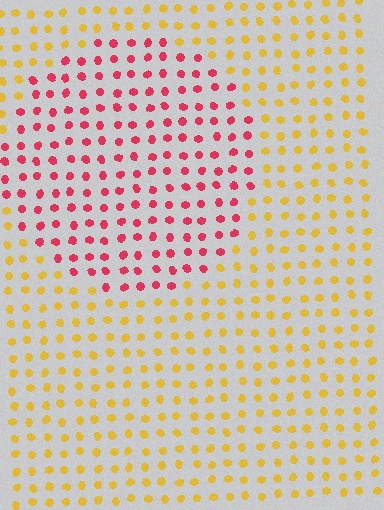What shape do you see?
I see a circle.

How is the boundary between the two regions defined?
The boundary is defined purely by a slight shift in hue (about 60 degrees). Spacing, size, and orientation are identical on both sides.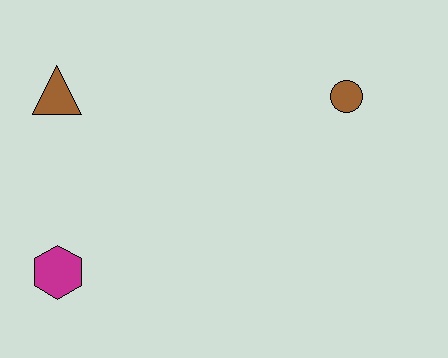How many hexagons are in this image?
There is 1 hexagon.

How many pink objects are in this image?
There are no pink objects.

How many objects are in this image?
There are 3 objects.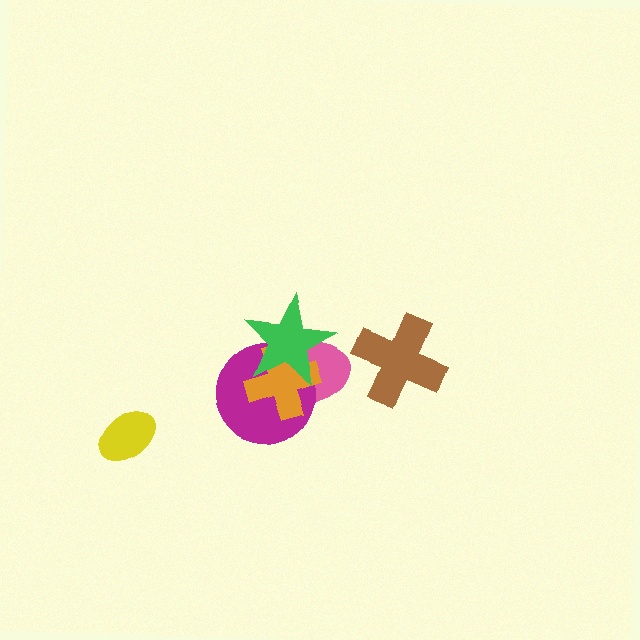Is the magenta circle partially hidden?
Yes, it is partially covered by another shape.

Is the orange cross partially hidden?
Yes, it is partially covered by another shape.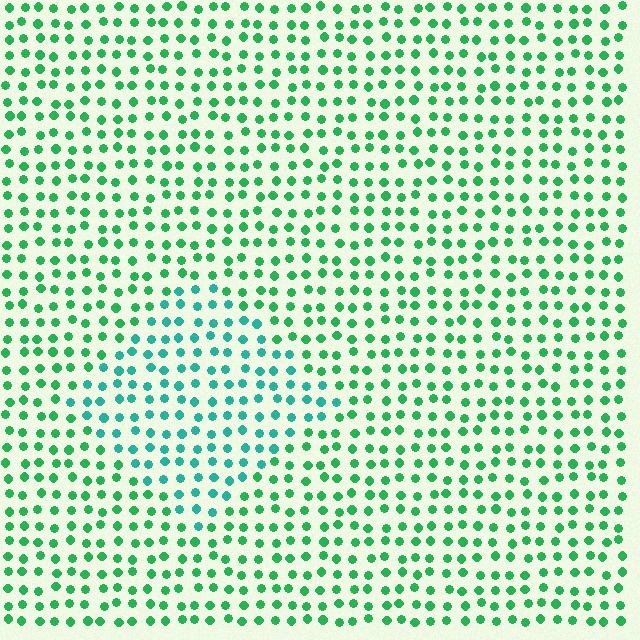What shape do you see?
I see a diamond.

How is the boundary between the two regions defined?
The boundary is defined purely by a slight shift in hue (about 31 degrees). Spacing, size, and orientation are identical on both sides.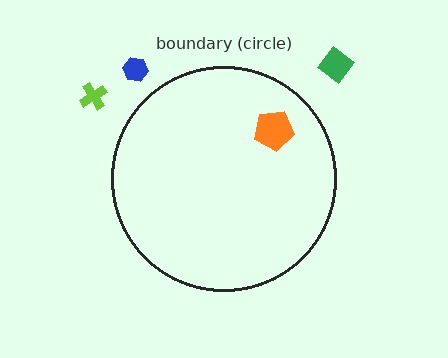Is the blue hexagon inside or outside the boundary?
Outside.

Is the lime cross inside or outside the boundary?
Outside.